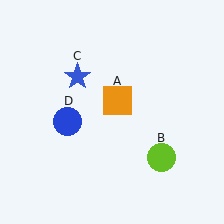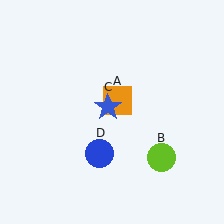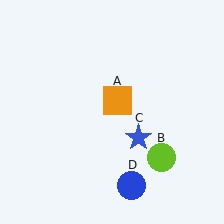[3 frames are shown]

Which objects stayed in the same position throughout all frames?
Orange square (object A) and lime circle (object B) remained stationary.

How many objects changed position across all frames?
2 objects changed position: blue star (object C), blue circle (object D).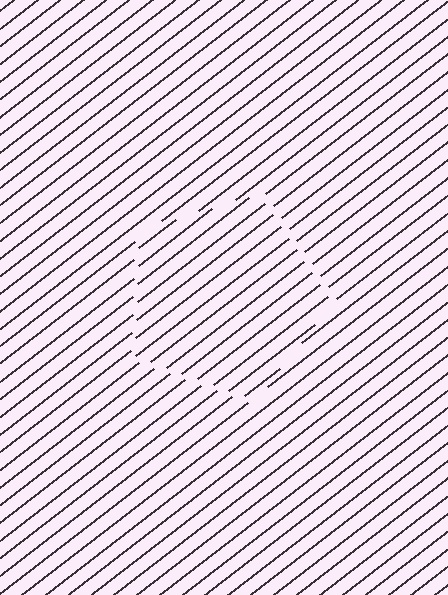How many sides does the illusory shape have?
5 sides — the line-ends trace a pentagon.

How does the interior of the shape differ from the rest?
The interior of the shape contains the same grating, shifted by half a period — the contour is defined by the phase discontinuity where line-ends from the inner and outer gratings abut.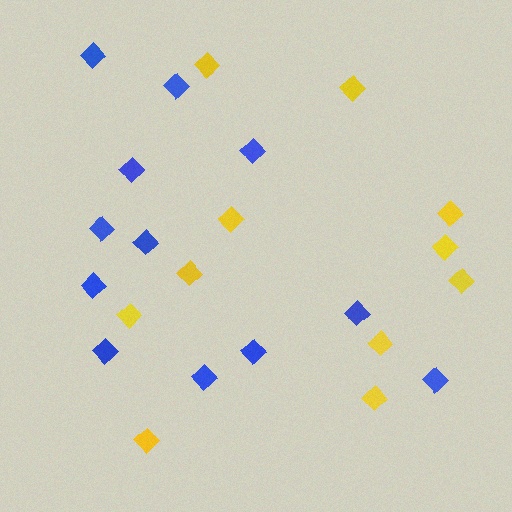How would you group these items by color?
There are 2 groups: one group of blue diamonds (12) and one group of yellow diamonds (11).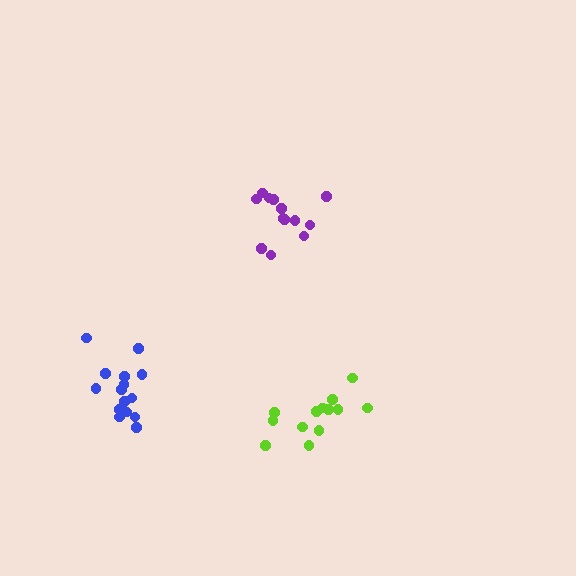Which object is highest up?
The purple cluster is topmost.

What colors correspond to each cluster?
The clusters are colored: blue, lime, purple.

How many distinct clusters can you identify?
There are 3 distinct clusters.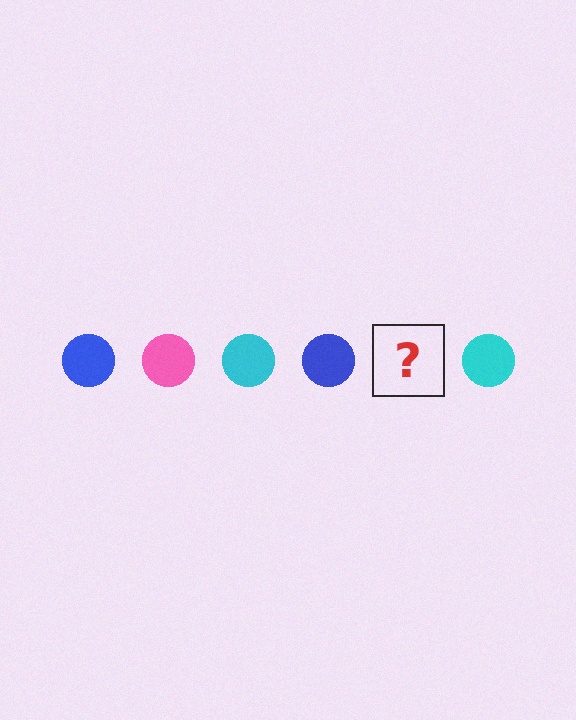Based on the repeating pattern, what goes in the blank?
The blank should be a pink circle.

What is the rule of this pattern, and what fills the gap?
The rule is that the pattern cycles through blue, pink, cyan circles. The gap should be filled with a pink circle.